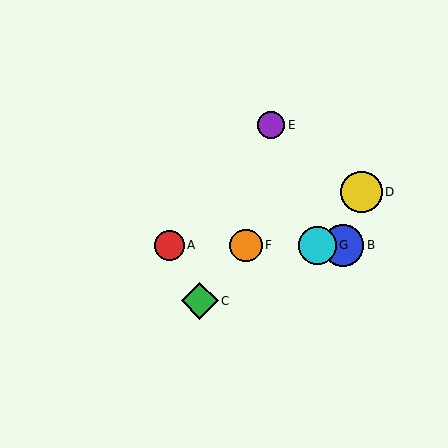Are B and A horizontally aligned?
Yes, both are at y≈245.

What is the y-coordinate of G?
Object G is at y≈245.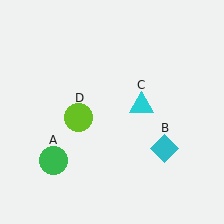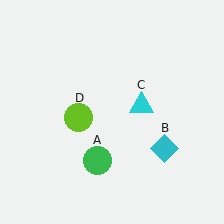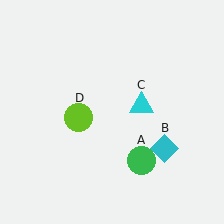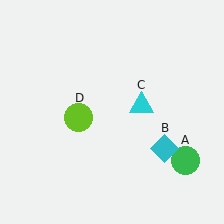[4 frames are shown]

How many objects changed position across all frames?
1 object changed position: green circle (object A).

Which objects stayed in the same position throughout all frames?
Cyan diamond (object B) and cyan triangle (object C) and lime circle (object D) remained stationary.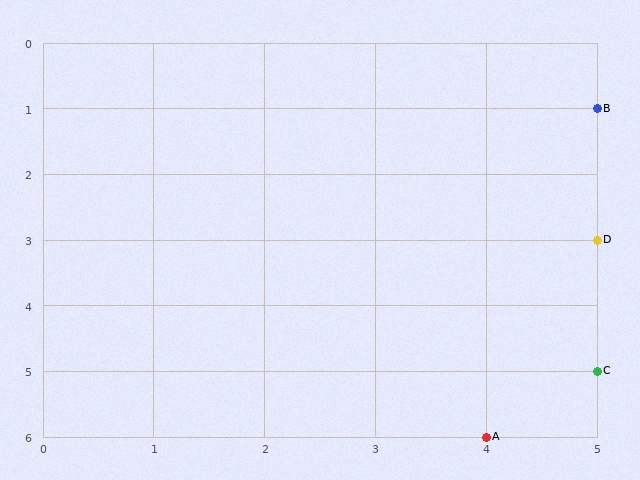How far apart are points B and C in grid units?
Points B and C are 4 rows apart.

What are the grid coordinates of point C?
Point C is at grid coordinates (5, 5).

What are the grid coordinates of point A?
Point A is at grid coordinates (4, 6).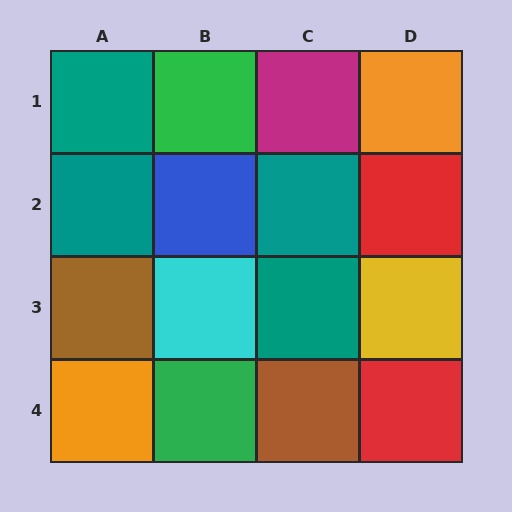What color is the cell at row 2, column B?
Blue.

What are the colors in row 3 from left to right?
Brown, cyan, teal, yellow.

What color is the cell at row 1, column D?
Orange.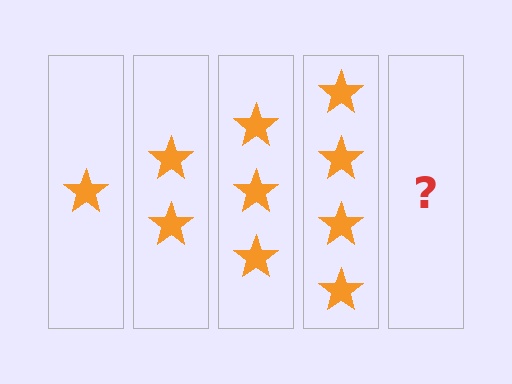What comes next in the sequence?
The next element should be 5 stars.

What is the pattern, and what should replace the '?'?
The pattern is that each step adds one more star. The '?' should be 5 stars.